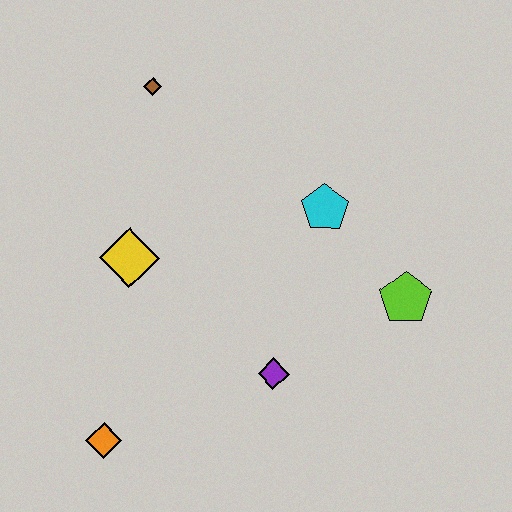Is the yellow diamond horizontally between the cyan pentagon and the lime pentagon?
No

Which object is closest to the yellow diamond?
The brown diamond is closest to the yellow diamond.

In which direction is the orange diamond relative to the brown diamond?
The orange diamond is below the brown diamond.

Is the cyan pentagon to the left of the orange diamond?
No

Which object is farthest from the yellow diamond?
The lime pentagon is farthest from the yellow diamond.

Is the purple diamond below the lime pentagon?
Yes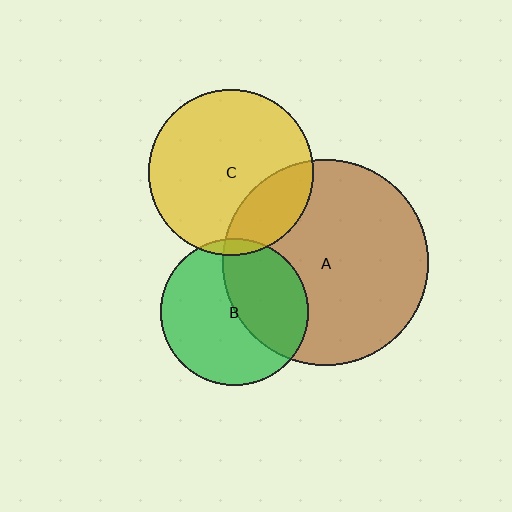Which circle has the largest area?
Circle A (brown).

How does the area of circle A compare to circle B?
Approximately 2.0 times.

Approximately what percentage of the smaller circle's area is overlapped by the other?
Approximately 40%.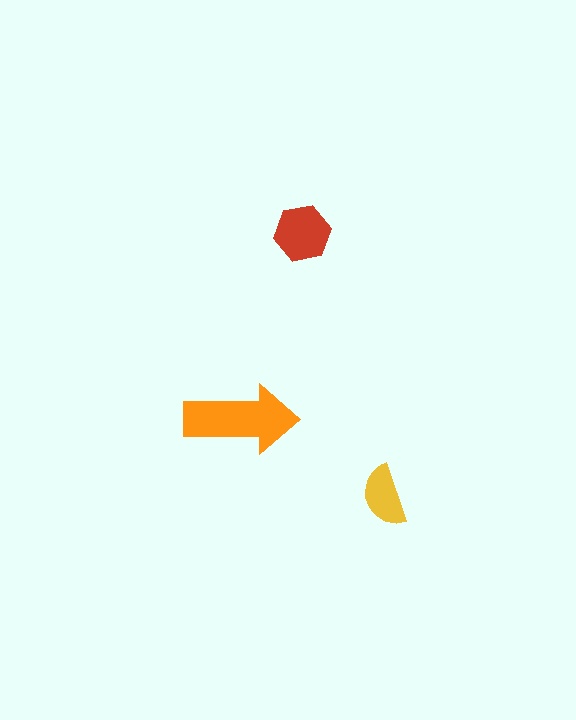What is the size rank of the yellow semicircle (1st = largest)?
3rd.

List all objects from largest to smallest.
The orange arrow, the red hexagon, the yellow semicircle.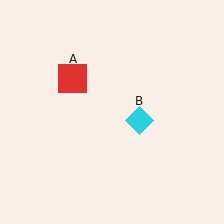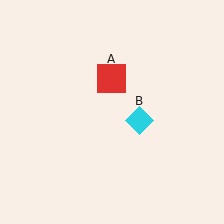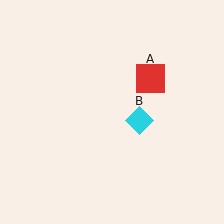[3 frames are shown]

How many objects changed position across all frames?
1 object changed position: red square (object A).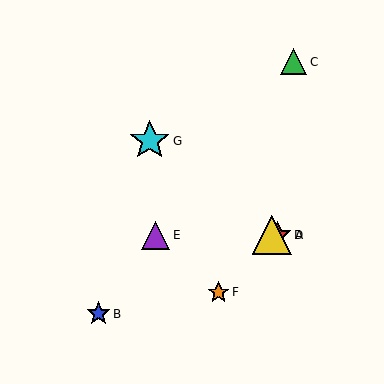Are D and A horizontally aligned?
Yes, both are at y≈235.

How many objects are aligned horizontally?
3 objects (A, D, E) are aligned horizontally.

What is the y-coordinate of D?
Object D is at y≈235.